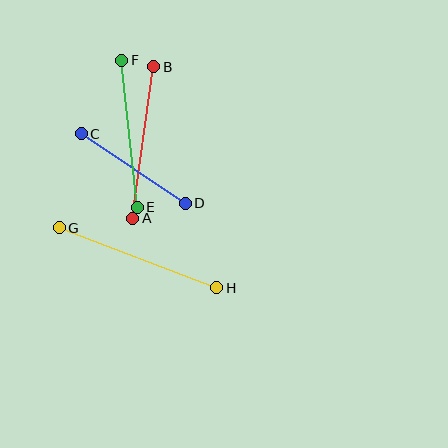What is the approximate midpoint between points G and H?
The midpoint is at approximately (138, 258) pixels.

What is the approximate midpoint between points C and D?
The midpoint is at approximately (133, 169) pixels.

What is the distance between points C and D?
The distance is approximately 125 pixels.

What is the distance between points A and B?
The distance is approximately 153 pixels.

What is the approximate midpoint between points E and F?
The midpoint is at approximately (129, 134) pixels.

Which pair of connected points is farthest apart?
Points G and H are farthest apart.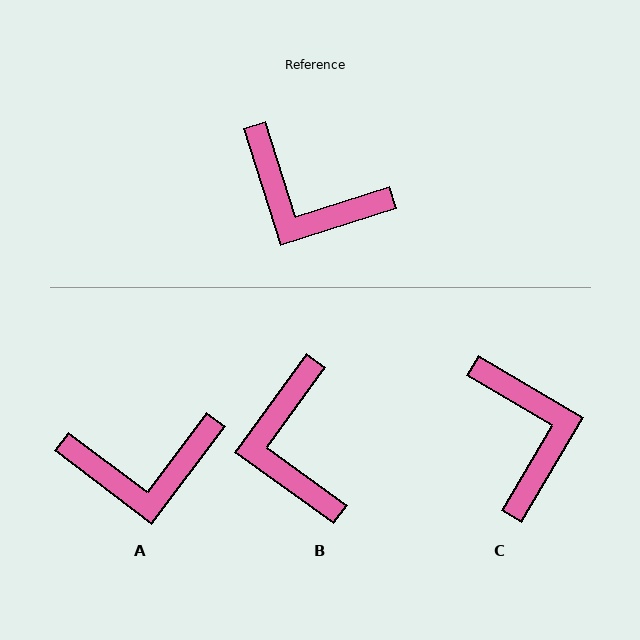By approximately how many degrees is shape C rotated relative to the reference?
Approximately 132 degrees counter-clockwise.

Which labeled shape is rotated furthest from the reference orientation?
C, about 132 degrees away.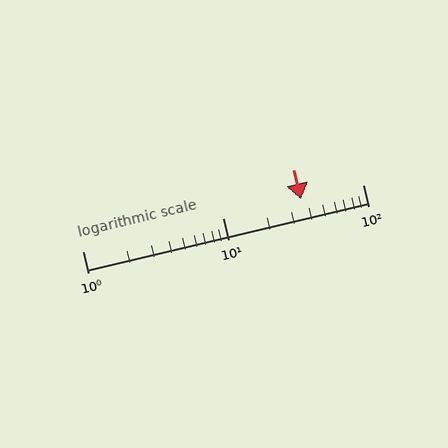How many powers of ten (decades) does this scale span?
The scale spans 2 decades, from 1 to 100.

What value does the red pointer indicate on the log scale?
The pointer indicates approximately 36.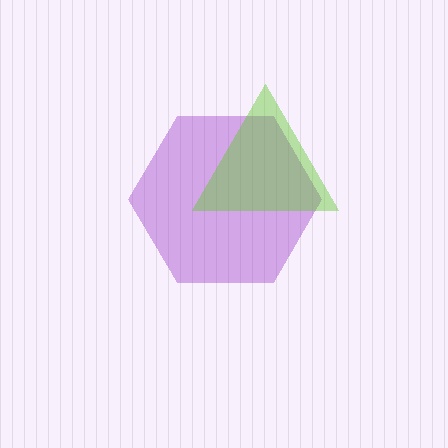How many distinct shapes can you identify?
There are 2 distinct shapes: a purple hexagon, a lime triangle.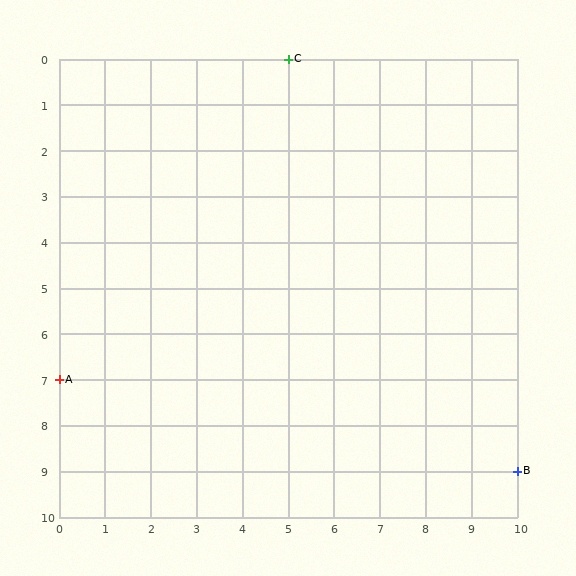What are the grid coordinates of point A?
Point A is at grid coordinates (0, 7).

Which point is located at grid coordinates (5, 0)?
Point C is at (5, 0).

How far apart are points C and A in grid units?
Points C and A are 5 columns and 7 rows apart (about 8.6 grid units diagonally).